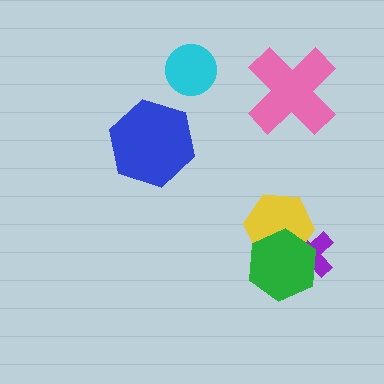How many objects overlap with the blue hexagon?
0 objects overlap with the blue hexagon.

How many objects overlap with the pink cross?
0 objects overlap with the pink cross.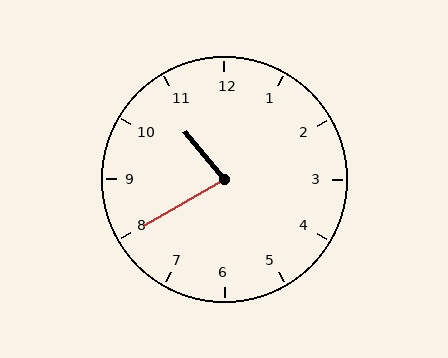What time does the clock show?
10:40.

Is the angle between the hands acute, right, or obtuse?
It is acute.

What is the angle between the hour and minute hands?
Approximately 80 degrees.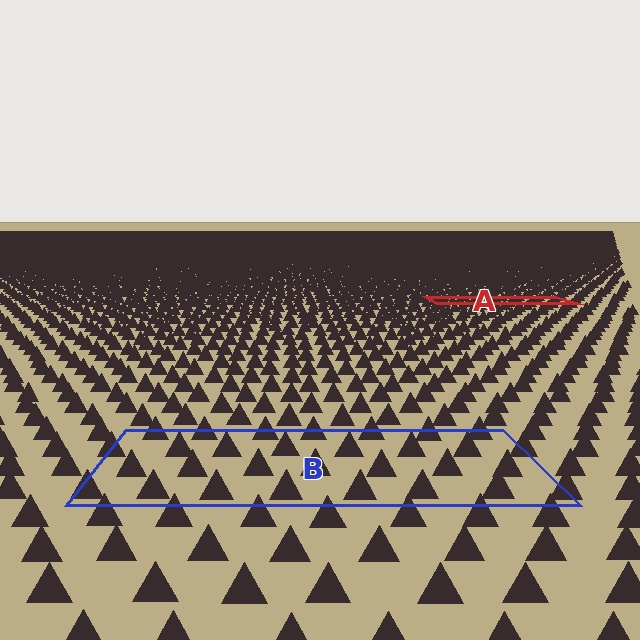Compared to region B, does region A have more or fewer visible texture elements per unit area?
Region A has more texture elements per unit area — they are packed more densely because it is farther away.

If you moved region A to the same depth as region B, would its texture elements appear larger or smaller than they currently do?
They would appear larger. At a closer depth, the same texture elements are projected at a bigger on-screen size.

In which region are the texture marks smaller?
The texture marks are smaller in region A, because it is farther away.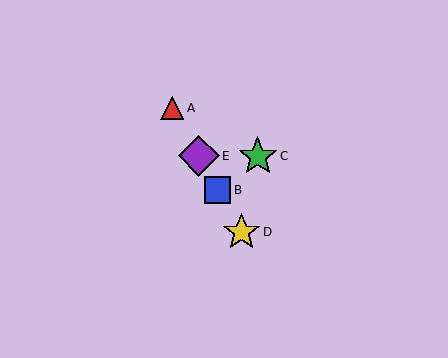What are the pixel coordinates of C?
Object C is at (258, 156).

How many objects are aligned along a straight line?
4 objects (A, B, D, E) are aligned along a straight line.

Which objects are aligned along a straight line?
Objects A, B, D, E are aligned along a straight line.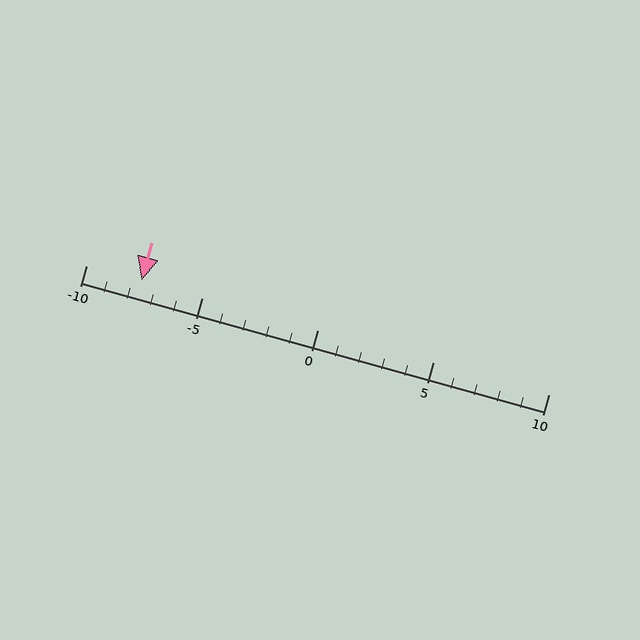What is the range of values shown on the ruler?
The ruler shows values from -10 to 10.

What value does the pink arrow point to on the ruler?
The pink arrow points to approximately -8.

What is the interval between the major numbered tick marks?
The major tick marks are spaced 5 units apart.